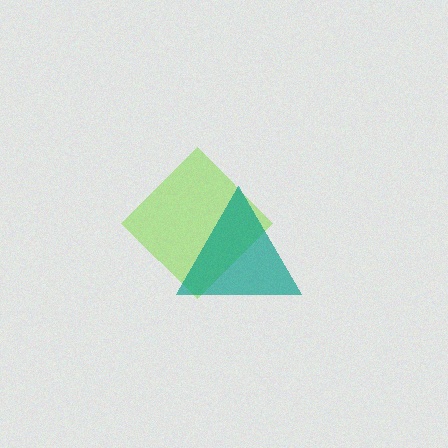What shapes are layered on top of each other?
The layered shapes are: a lime diamond, a teal triangle.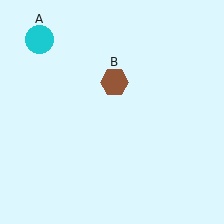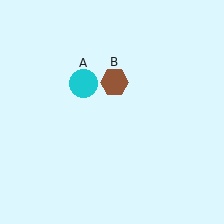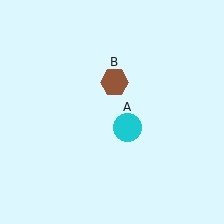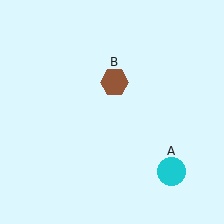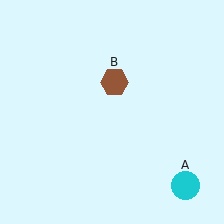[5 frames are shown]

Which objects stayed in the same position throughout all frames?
Brown hexagon (object B) remained stationary.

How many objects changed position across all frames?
1 object changed position: cyan circle (object A).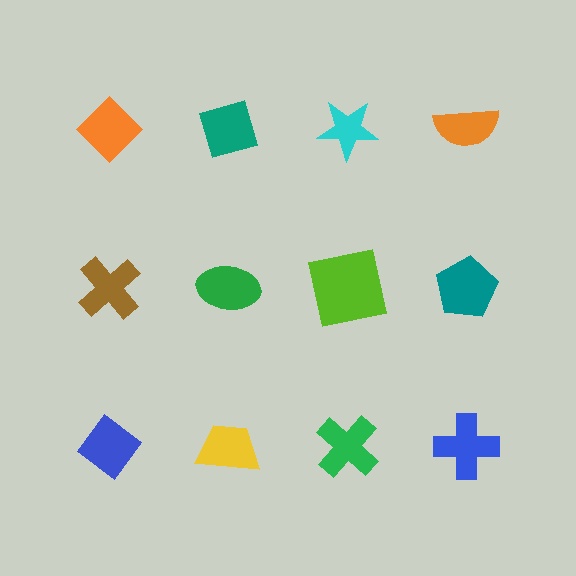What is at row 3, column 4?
A blue cross.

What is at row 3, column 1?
A blue diamond.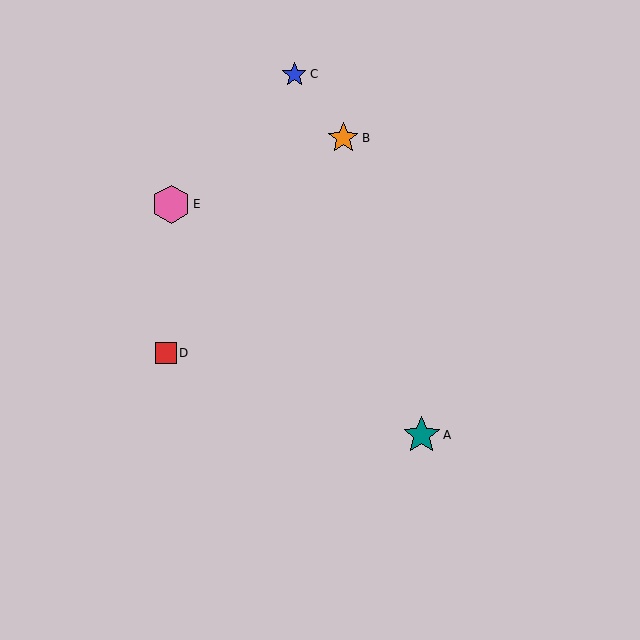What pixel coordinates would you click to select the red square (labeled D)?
Click at (166, 353) to select the red square D.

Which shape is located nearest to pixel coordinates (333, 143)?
The orange star (labeled B) at (343, 138) is nearest to that location.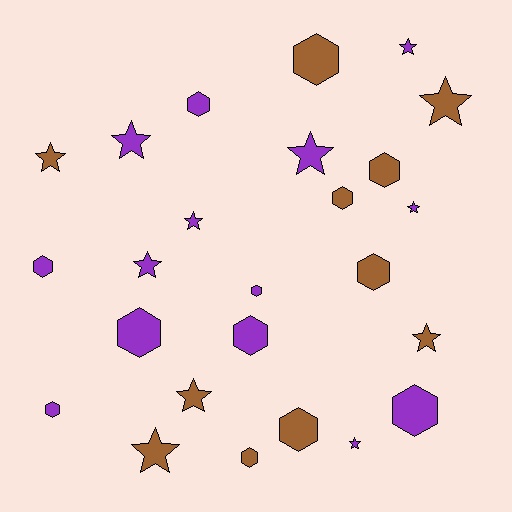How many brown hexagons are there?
There are 6 brown hexagons.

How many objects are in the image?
There are 25 objects.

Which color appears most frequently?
Purple, with 14 objects.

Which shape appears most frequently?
Hexagon, with 13 objects.